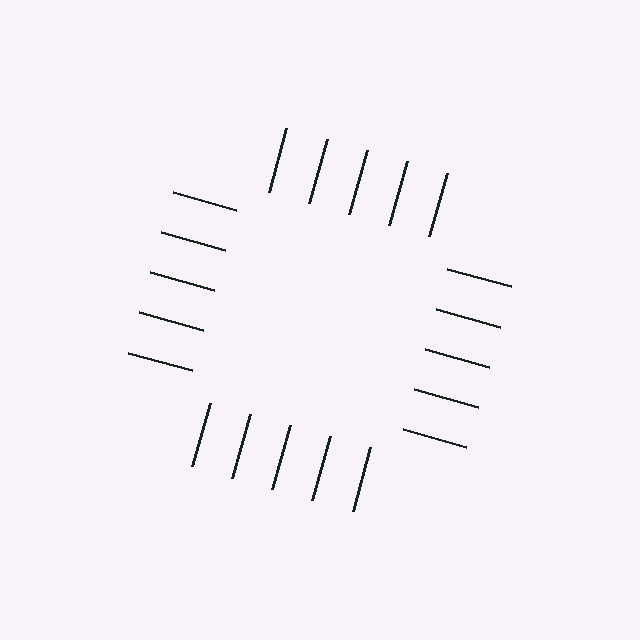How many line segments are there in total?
20 — 5 along each of the 4 edges.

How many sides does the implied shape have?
4 sides — the line-ends trace a square.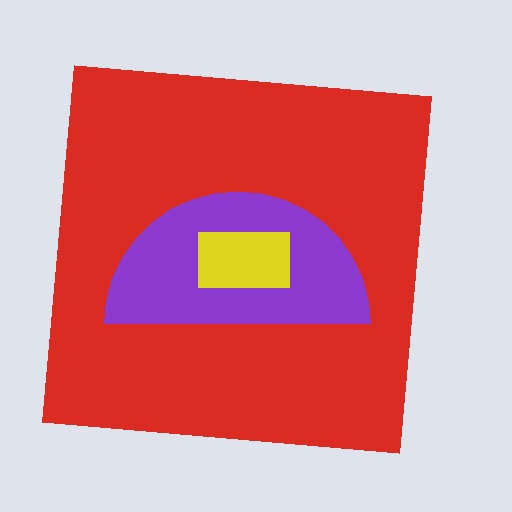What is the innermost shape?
The yellow rectangle.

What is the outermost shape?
The red square.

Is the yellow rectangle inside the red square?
Yes.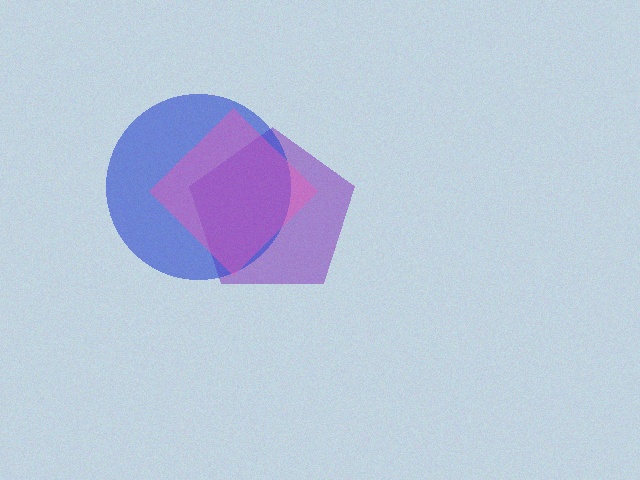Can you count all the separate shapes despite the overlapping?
Yes, there are 3 separate shapes.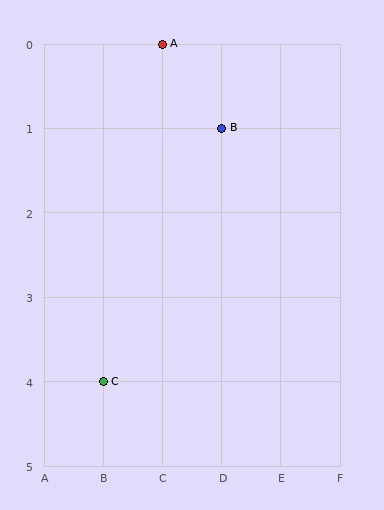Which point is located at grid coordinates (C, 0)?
Point A is at (C, 0).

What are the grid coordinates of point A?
Point A is at grid coordinates (C, 0).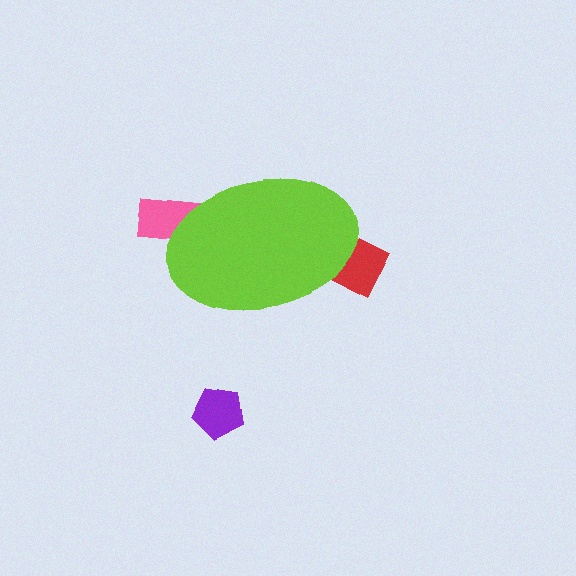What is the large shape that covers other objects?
A lime ellipse.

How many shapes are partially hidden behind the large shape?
2 shapes are partially hidden.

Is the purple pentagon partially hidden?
No, the purple pentagon is fully visible.